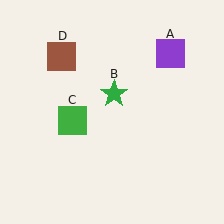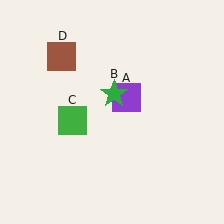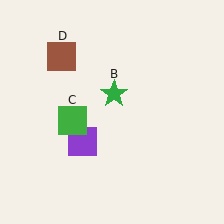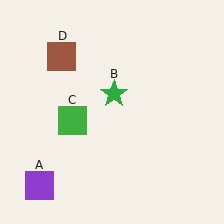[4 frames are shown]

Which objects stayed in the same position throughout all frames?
Green star (object B) and green square (object C) and brown square (object D) remained stationary.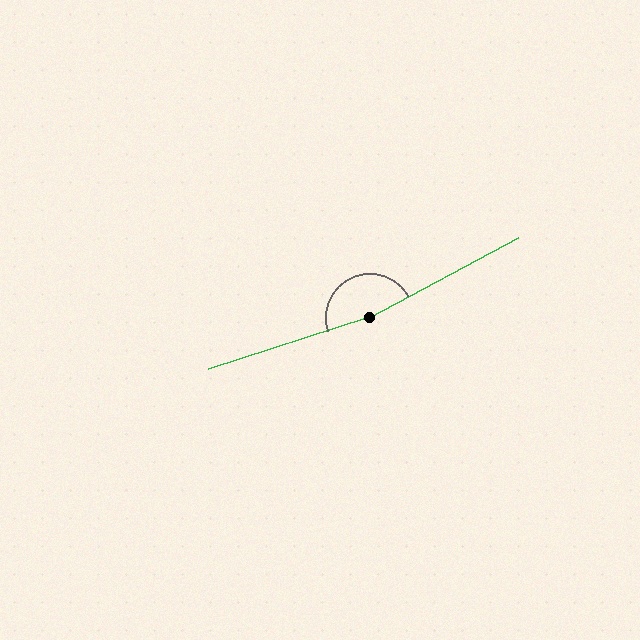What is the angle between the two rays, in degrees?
Approximately 170 degrees.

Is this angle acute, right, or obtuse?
It is obtuse.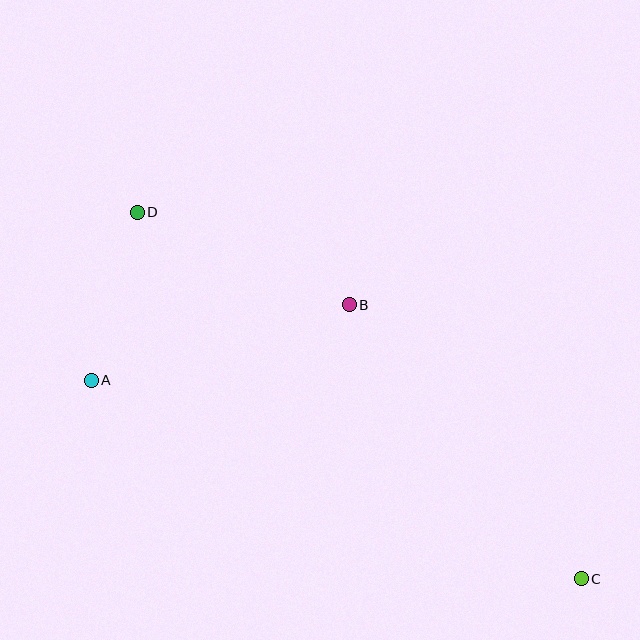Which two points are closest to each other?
Points A and D are closest to each other.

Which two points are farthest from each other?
Points C and D are farthest from each other.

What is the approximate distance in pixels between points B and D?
The distance between B and D is approximately 231 pixels.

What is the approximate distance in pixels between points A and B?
The distance between A and B is approximately 269 pixels.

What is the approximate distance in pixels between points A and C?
The distance between A and C is approximately 529 pixels.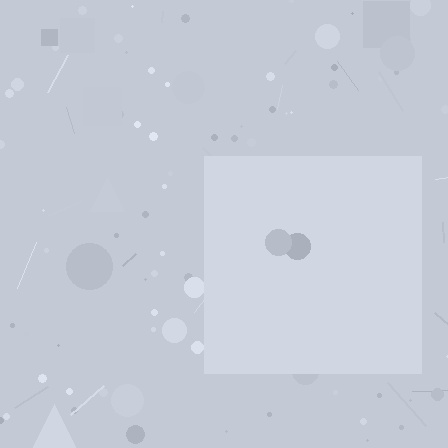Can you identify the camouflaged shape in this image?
The camouflaged shape is a square.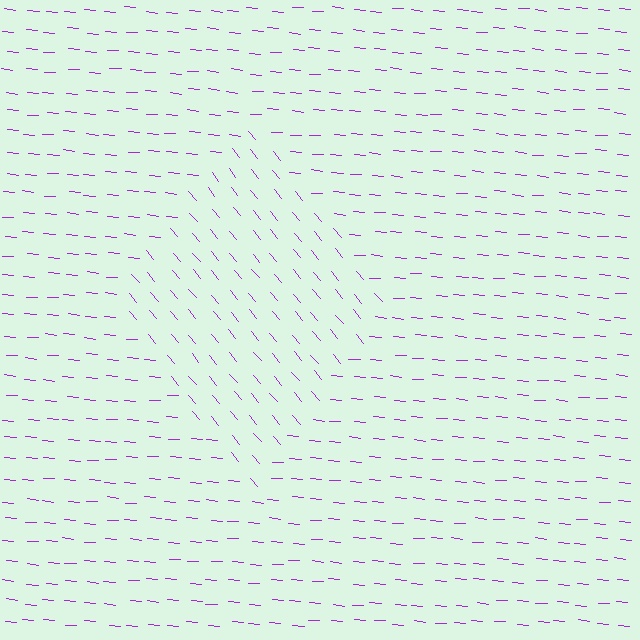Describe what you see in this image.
The image is filled with small purple line segments. A diamond region in the image has lines oriented differently from the surrounding lines, creating a visible texture boundary.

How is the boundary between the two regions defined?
The boundary is defined purely by a change in line orientation (approximately 45 degrees difference). All lines are the same color and thickness.